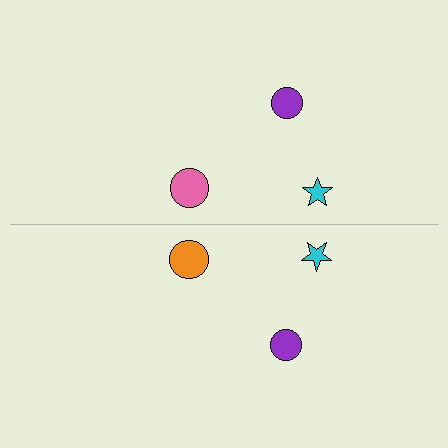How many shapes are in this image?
There are 6 shapes in this image.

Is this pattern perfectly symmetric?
No, the pattern is not perfectly symmetric. The orange circle on the bottom side breaks the symmetry — its mirror counterpart is pink.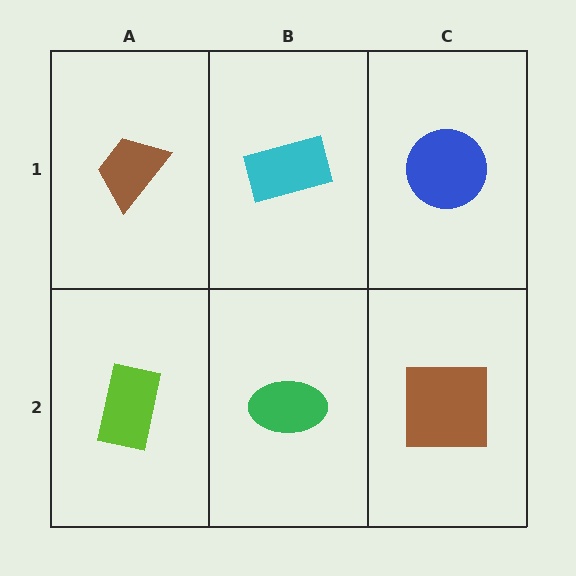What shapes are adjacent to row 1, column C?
A brown square (row 2, column C), a cyan rectangle (row 1, column B).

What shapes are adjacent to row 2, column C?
A blue circle (row 1, column C), a green ellipse (row 2, column B).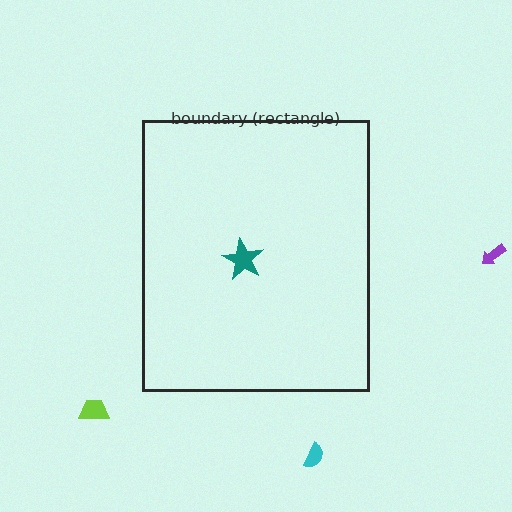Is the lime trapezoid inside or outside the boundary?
Outside.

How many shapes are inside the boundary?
1 inside, 3 outside.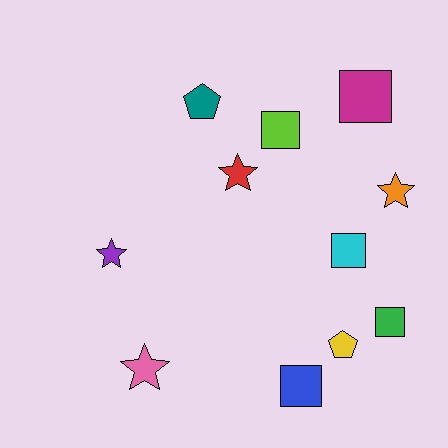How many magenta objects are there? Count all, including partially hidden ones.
There is 1 magenta object.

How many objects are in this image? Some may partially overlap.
There are 11 objects.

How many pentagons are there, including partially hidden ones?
There are 2 pentagons.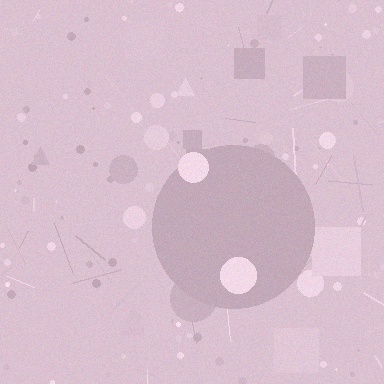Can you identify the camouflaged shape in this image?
The camouflaged shape is a circle.